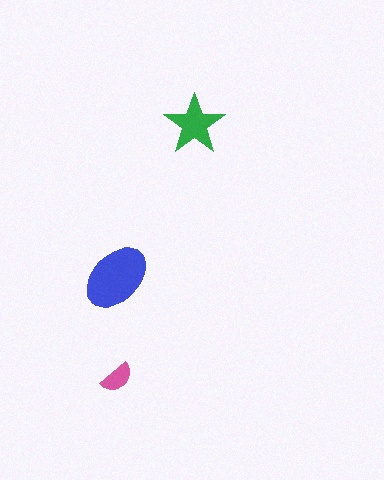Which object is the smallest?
The pink semicircle.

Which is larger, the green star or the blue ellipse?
The blue ellipse.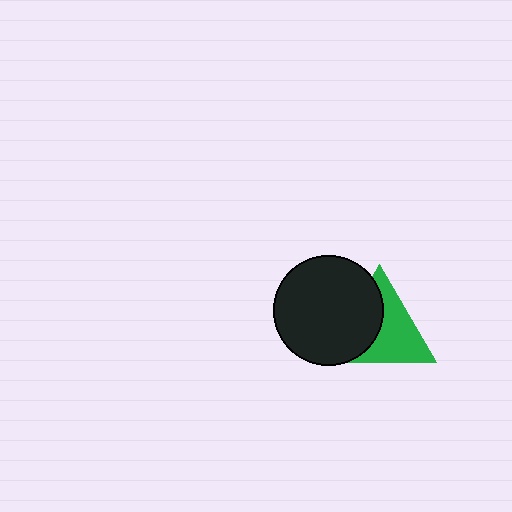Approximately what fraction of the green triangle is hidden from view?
Roughly 44% of the green triangle is hidden behind the black circle.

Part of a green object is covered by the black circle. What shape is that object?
It is a triangle.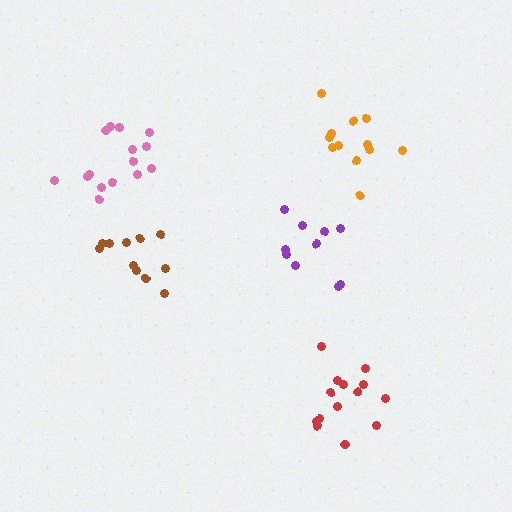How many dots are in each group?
Group 1: 14 dots, Group 2: 10 dots, Group 3: 15 dots, Group 4: 11 dots, Group 5: 12 dots (62 total).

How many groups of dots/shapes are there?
There are 5 groups.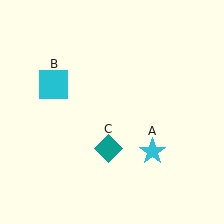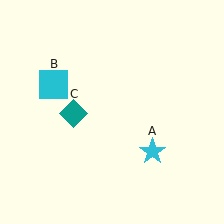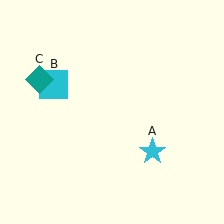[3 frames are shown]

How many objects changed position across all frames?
1 object changed position: teal diamond (object C).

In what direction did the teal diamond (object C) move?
The teal diamond (object C) moved up and to the left.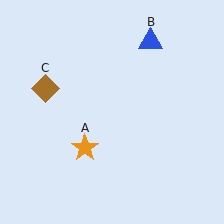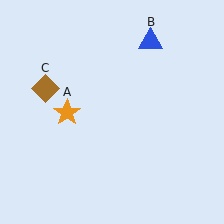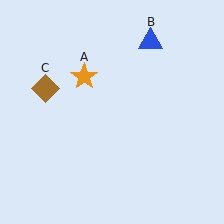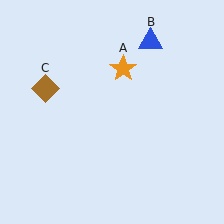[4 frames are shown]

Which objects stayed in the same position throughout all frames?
Blue triangle (object B) and brown diamond (object C) remained stationary.